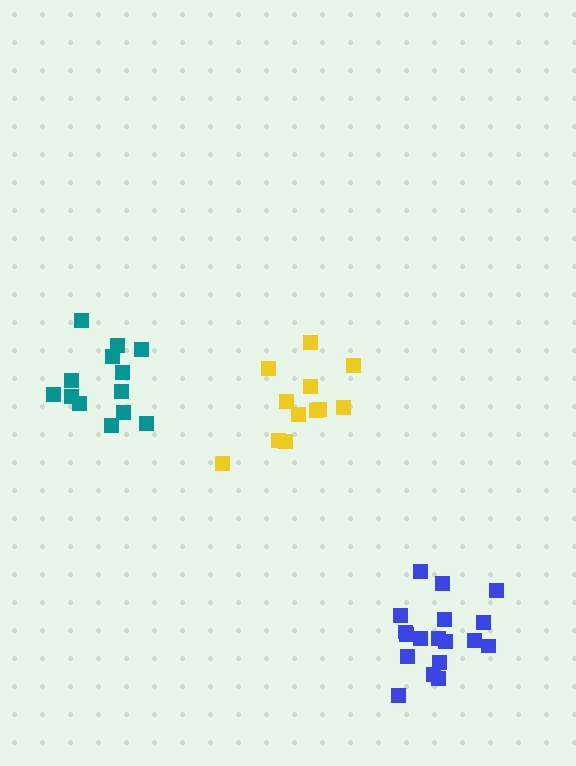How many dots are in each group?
Group 1: 12 dots, Group 2: 13 dots, Group 3: 18 dots (43 total).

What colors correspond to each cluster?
The clusters are colored: yellow, teal, blue.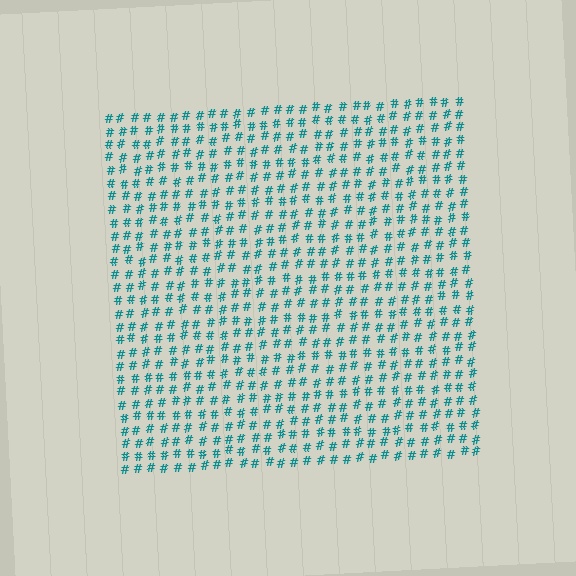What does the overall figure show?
The overall figure shows a square.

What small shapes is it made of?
It is made of small hash symbols.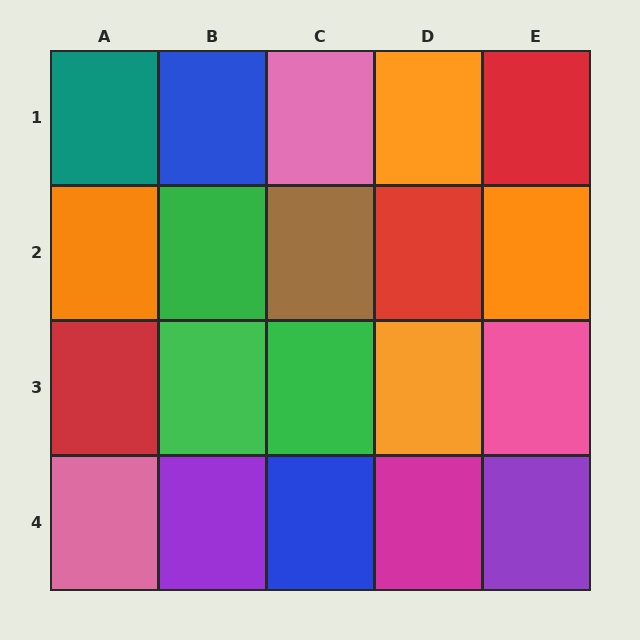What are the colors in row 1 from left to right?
Teal, blue, pink, orange, red.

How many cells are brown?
1 cell is brown.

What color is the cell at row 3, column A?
Red.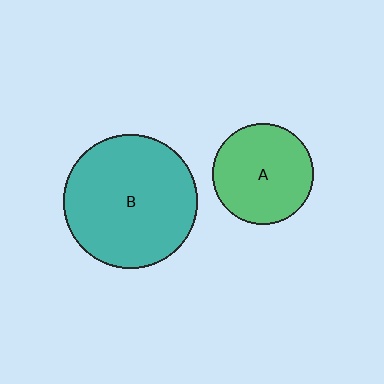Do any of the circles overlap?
No, none of the circles overlap.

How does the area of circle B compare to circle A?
Approximately 1.7 times.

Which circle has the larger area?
Circle B (teal).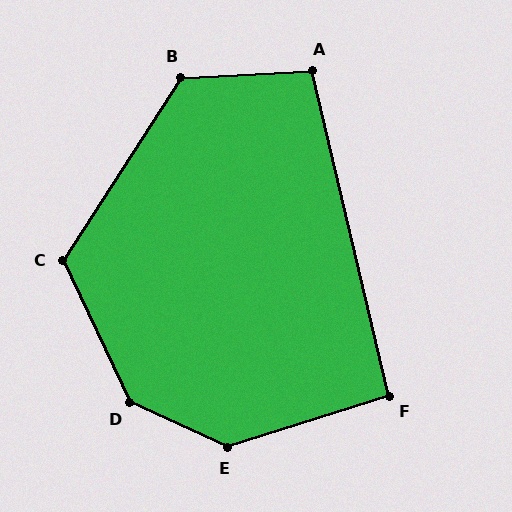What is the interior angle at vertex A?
Approximately 100 degrees (obtuse).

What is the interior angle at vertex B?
Approximately 126 degrees (obtuse).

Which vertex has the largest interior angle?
D, at approximately 140 degrees.